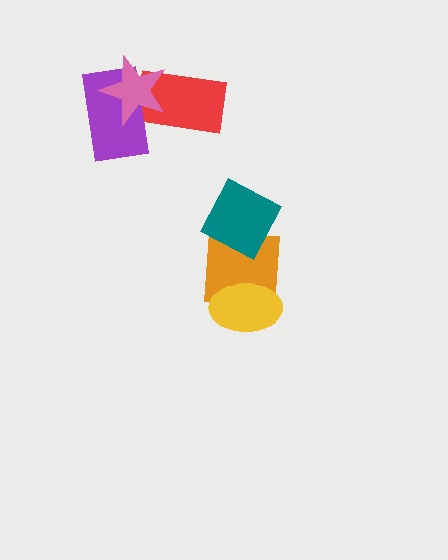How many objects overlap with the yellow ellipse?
1 object overlaps with the yellow ellipse.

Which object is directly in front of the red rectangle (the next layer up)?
The purple rectangle is directly in front of the red rectangle.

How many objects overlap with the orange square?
2 objects overlap with the orange square.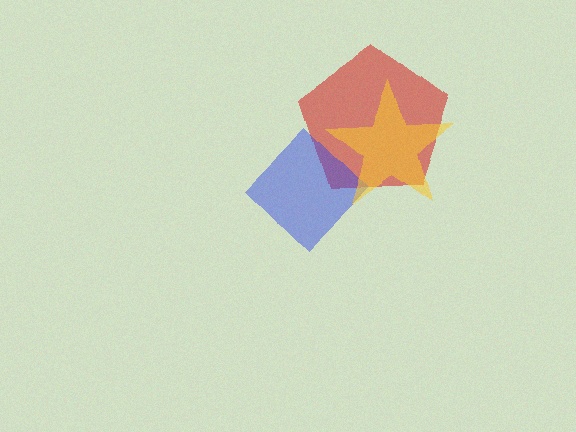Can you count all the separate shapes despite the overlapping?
Yes, there are 3 separate shapes.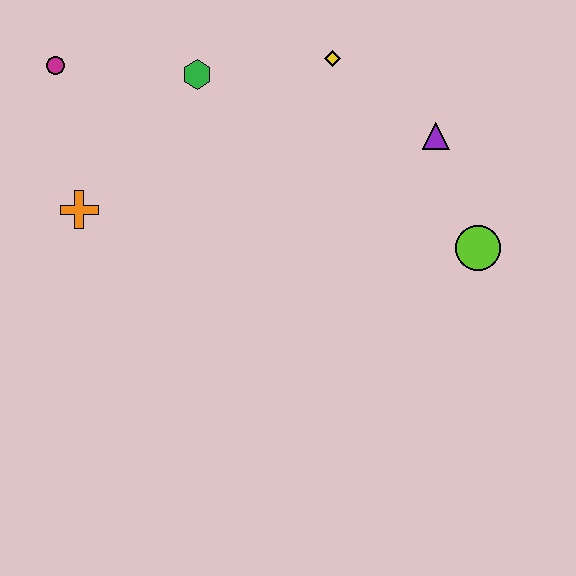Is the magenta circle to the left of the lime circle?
Yes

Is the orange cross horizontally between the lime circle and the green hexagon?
No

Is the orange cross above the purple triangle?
No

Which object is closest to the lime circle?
The purple triangle is closest to the lime circle.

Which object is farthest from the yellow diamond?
The orange cross is farthest from the yellow diamond.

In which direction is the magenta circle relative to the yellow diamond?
The magenta circle is to the left of the yellow diamond.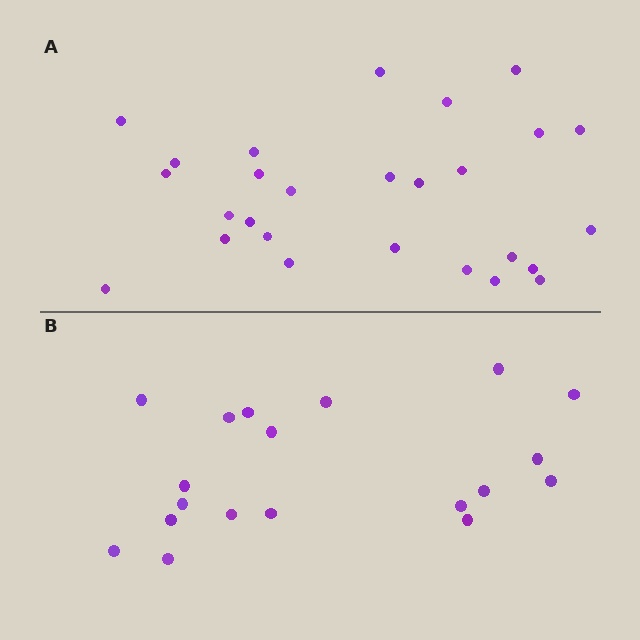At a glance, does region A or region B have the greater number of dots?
Region A (the top region) has more dots.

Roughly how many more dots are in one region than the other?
Region A has roughly 8 or so more dots than region B.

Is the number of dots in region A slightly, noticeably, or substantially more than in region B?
Region A has noticeably more, but not dramatically so. The ratio is roughly 1.4 to 1.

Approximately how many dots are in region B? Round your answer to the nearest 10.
About 20 dots. (The exact count is 19, which rounds to 20.)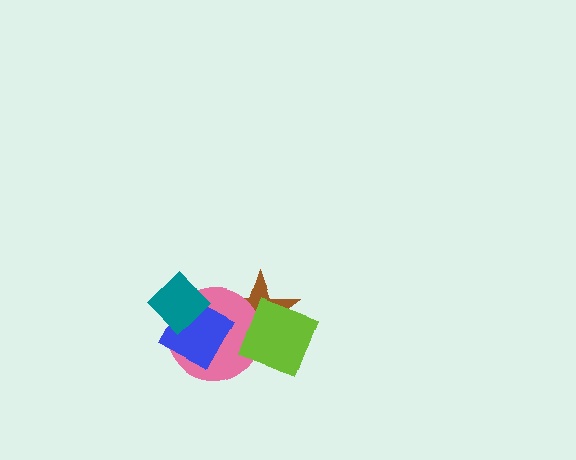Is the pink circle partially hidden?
Yes, it is partially covered by another shape.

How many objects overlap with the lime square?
2 objects overlap with the lime square.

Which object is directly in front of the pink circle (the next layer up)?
The blue square is directly in front of the pink circle.